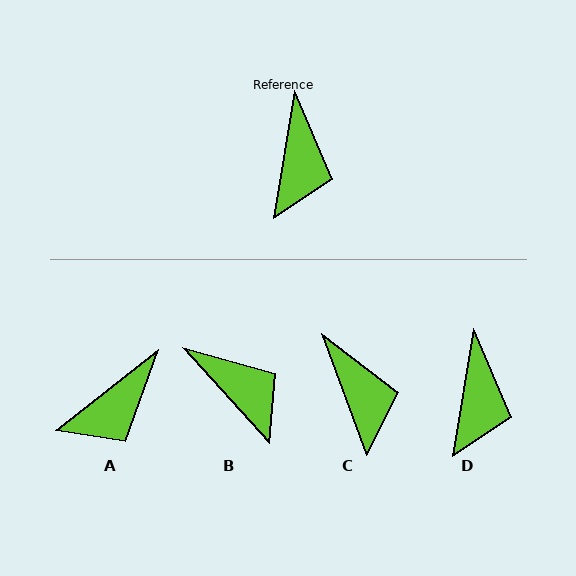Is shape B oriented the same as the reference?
No, it is off by about 52 degrees.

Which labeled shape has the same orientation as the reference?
D.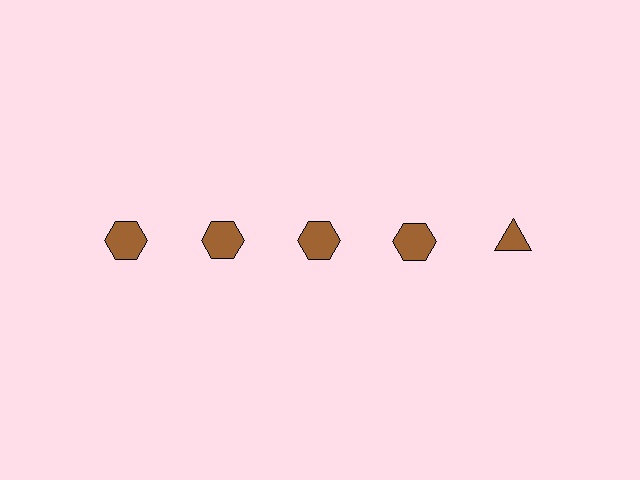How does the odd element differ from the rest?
It has a different shape: triangle instead of hexagon.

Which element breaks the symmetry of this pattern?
The brown triangle in the top row, rightmost column breaks the symmetry. All other shapes are brown hexagons.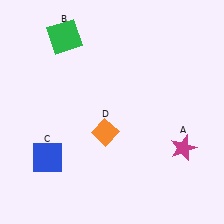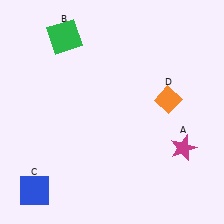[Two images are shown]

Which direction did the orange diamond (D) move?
The orange diamond (D) moved right.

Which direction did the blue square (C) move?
The blue square (C) moved down.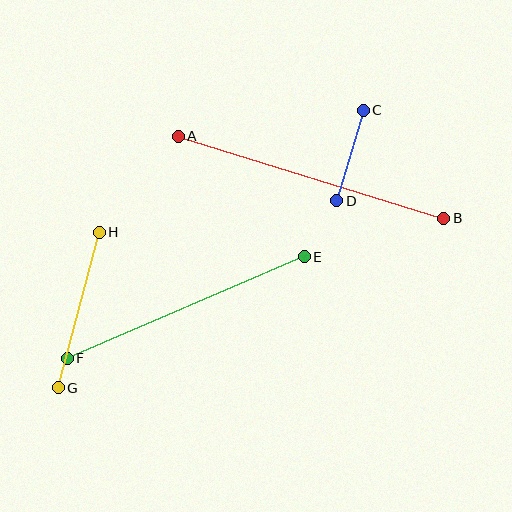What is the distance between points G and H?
The distance is approximately 161 pixels.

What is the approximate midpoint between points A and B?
The midpoint is at approximately (311, 177) pixels.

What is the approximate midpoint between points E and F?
The midpoint is at approximately (186, 307) pixels.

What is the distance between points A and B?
The distance is approximately 277 pixels.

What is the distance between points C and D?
The distance is approximately 94 pixels.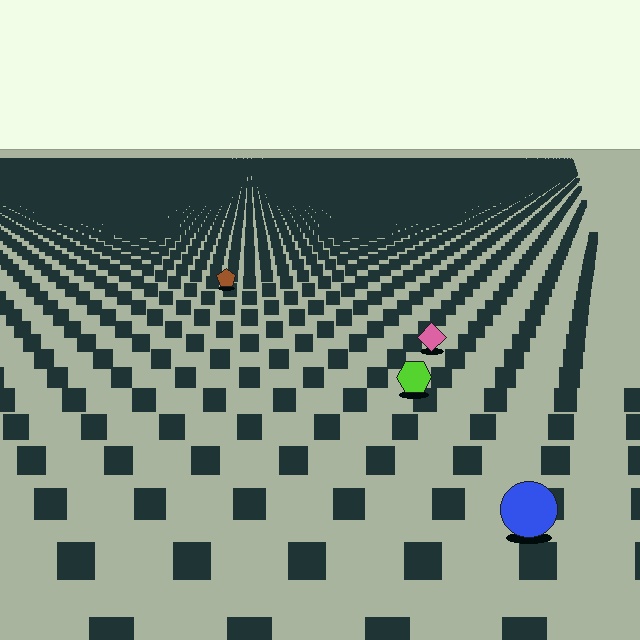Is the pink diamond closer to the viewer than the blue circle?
No. The blue circle is closer — you can tell from the texture gradient: the ground texture is coarser near it.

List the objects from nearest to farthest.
From nearest to farthest: the blue circle, the lime hexagon, the pink diamond, the brown pentagon.